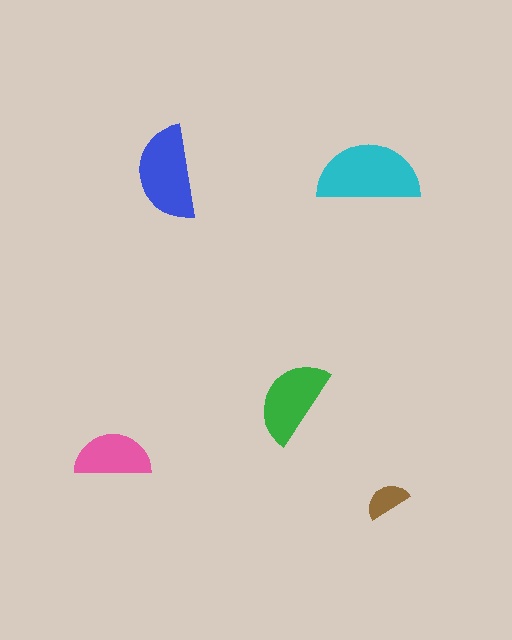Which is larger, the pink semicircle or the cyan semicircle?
The cyan one.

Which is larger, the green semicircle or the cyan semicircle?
The cyan one.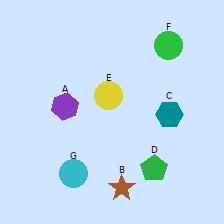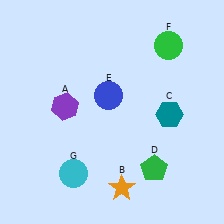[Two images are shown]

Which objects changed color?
B changed from brown to orange. E changed from yellow to blue.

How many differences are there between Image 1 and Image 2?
There are 2 differences between the two images.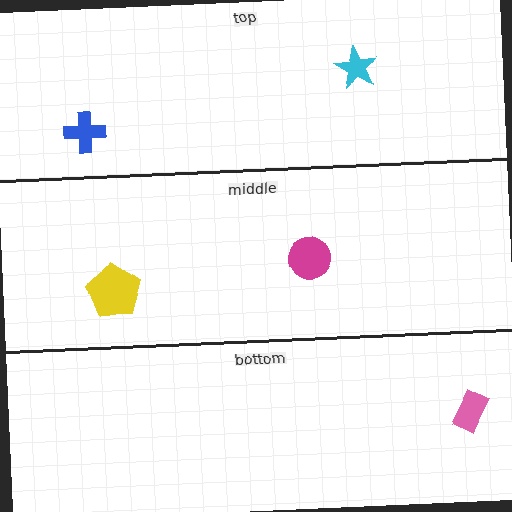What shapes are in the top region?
The cyan star, the blue cross.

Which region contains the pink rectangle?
The bottom region.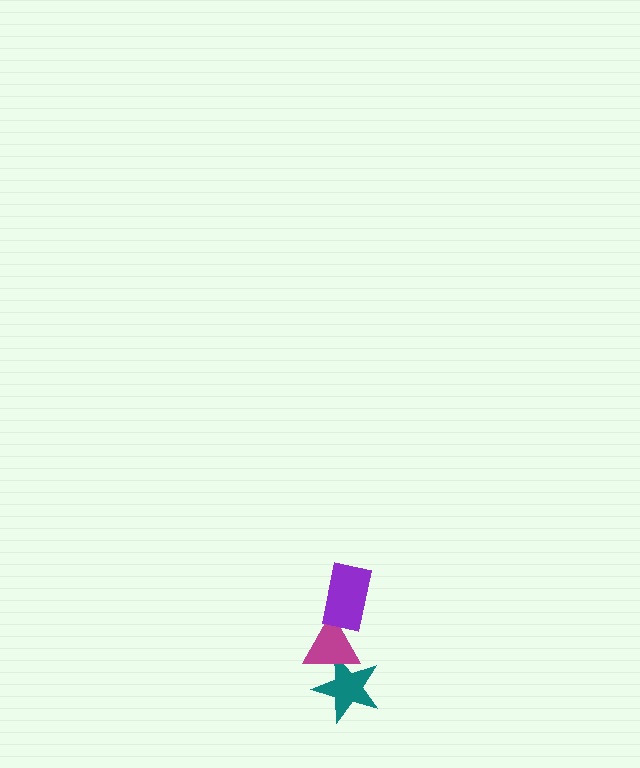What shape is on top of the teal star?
The magenta triangle is on top of the teal star.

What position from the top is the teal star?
The teal star is 3rd from the top.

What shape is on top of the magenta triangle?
The purple rectangle is on top of the magenta triangle.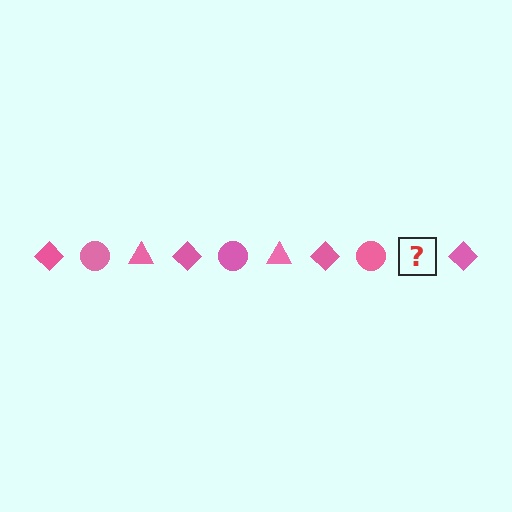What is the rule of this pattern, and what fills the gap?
The rule is that the pattern cycles through diamond, circle, triangle shapes in pink. The gap should be filled with a pink triangle.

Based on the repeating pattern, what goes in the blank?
The blank should be a pink triangle.